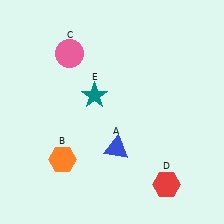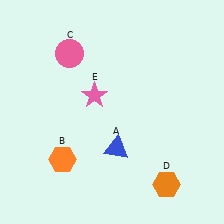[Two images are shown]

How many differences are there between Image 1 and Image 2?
There are 2 differences between the two images.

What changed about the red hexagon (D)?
In Image 1, D is red. In Image 2, it changed to orange.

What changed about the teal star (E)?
In Image 1, E is teal. In Image 2, it changed to pink.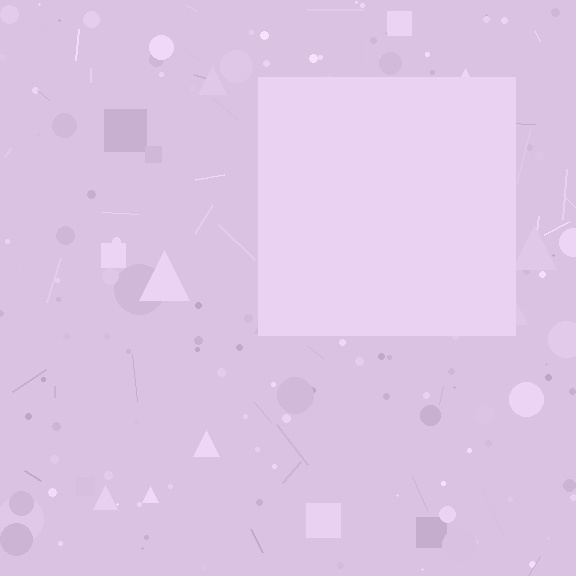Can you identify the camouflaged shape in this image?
The camouflaged shape is a square.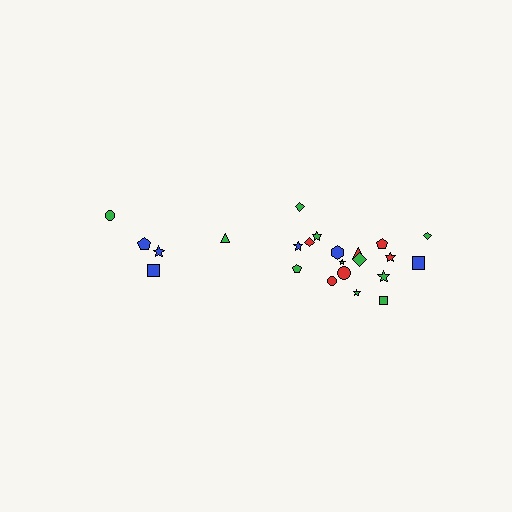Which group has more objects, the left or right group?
The right group.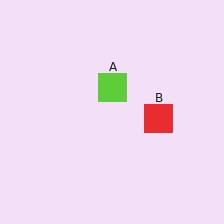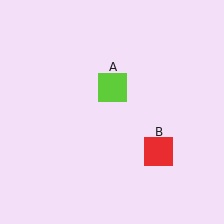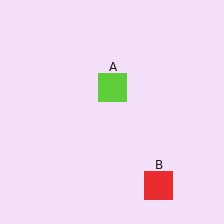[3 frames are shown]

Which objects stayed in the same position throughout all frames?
Lime square (object A) remained stationary.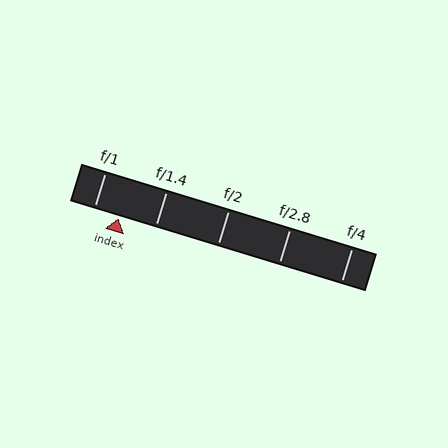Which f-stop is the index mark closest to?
The index mark is closest to f/1.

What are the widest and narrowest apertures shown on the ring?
The widest aperture shown is f/1 and the narrowest is f/4.